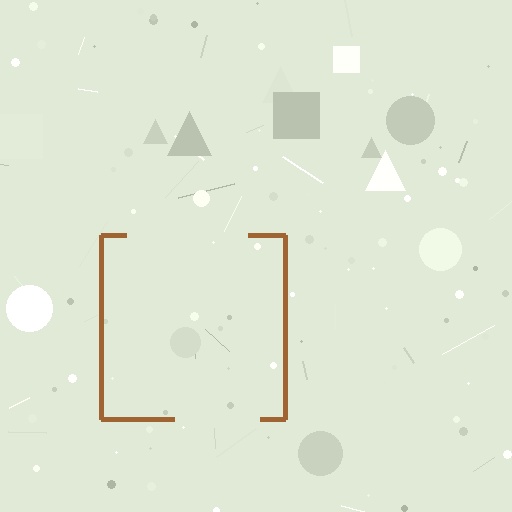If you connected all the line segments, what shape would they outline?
They would outline a square.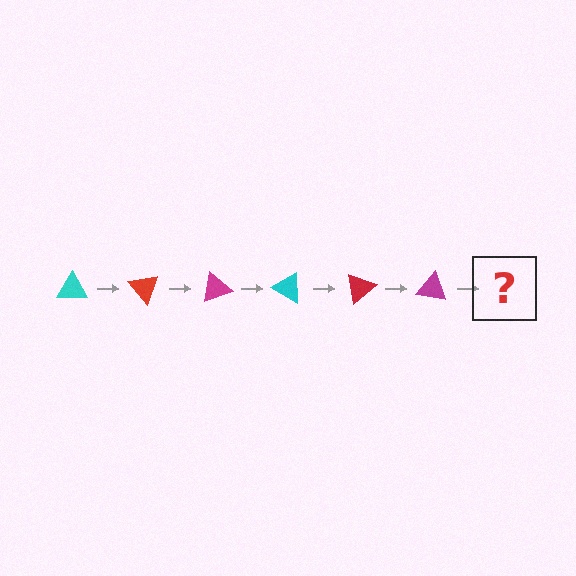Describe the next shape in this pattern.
It should be a cyan triangle, rotated 300 degrees from the start.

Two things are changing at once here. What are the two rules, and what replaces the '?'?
The two rules are that it rotates 50 degrees each step and the color cycles through cyan, red, and magenta. The '?' should be a cyan triangle, rotated 300 degrees from the start.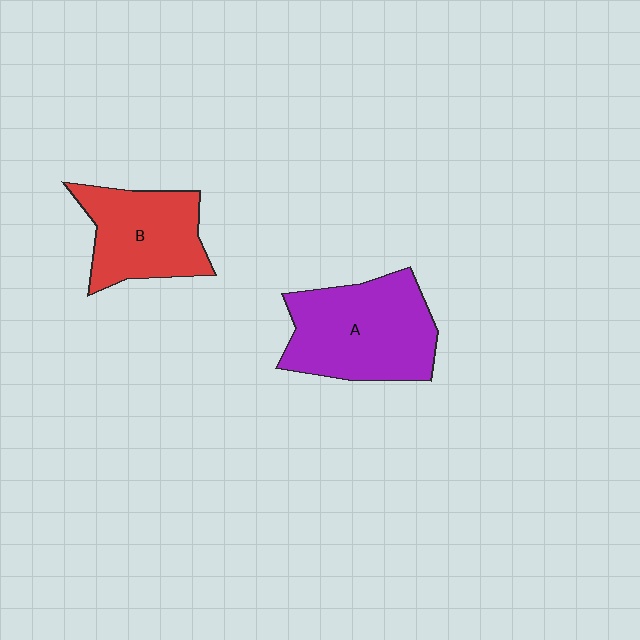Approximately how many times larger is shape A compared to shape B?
Approximately 1.3 times.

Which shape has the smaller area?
Shape B (red).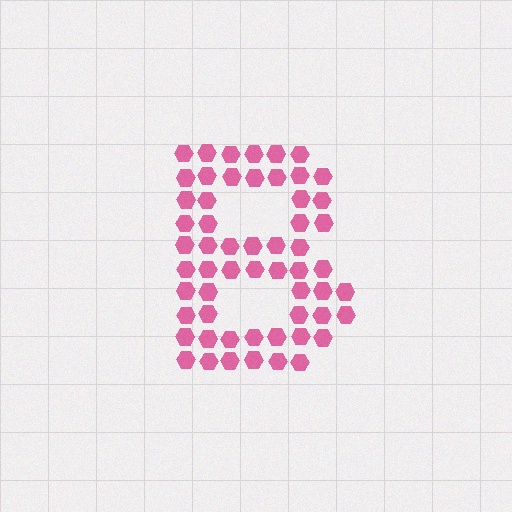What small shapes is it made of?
It is made of small hexagons.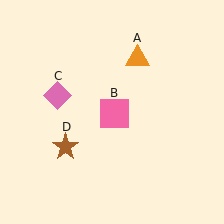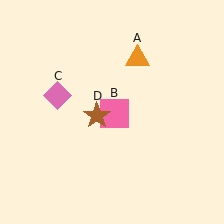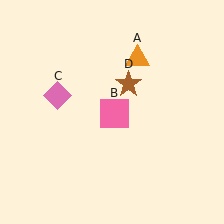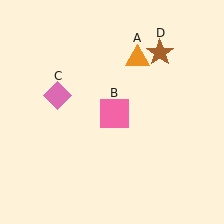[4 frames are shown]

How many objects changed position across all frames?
1 object changed position: brown star (object D).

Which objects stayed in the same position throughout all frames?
Orange triangle (object A) and pink square (object B) and pink diamond (object C) remained stationary.